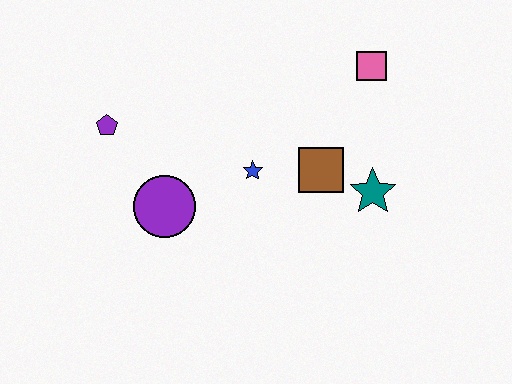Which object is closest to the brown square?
The teal star is closest to the brown square.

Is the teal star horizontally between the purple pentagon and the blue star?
No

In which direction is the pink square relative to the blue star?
The pink square is to the right of the blue star.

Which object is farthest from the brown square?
The purple pentagon is farthest from the brown square.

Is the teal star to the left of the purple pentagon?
No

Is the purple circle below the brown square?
Yes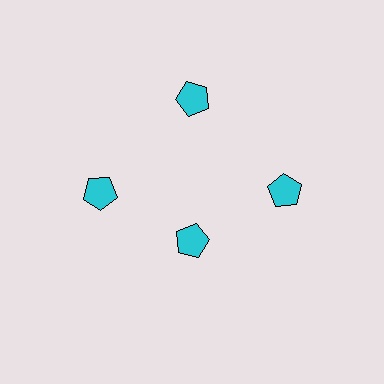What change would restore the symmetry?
The symmetry would be restored by moving it outward, back onto the ring so that all 4 pentagons sit at equal angles and equal distance from the center.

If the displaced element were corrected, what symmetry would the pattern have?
It would have 4-fold rotational symmetry — the pattern would map onto itself every 90 degrees.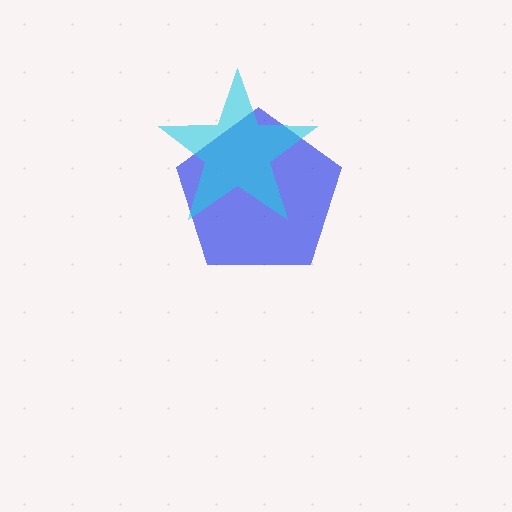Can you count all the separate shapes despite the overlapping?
Yes, there are 2 separate shapes.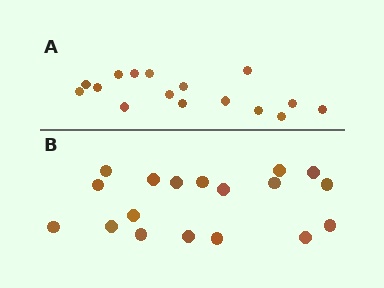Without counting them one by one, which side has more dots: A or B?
Region B (the bottom region) has more dots.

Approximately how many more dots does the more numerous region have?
Region B has just a few more — roughly 2 or 3 more dots than region A.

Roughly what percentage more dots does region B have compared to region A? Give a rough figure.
About 10% more.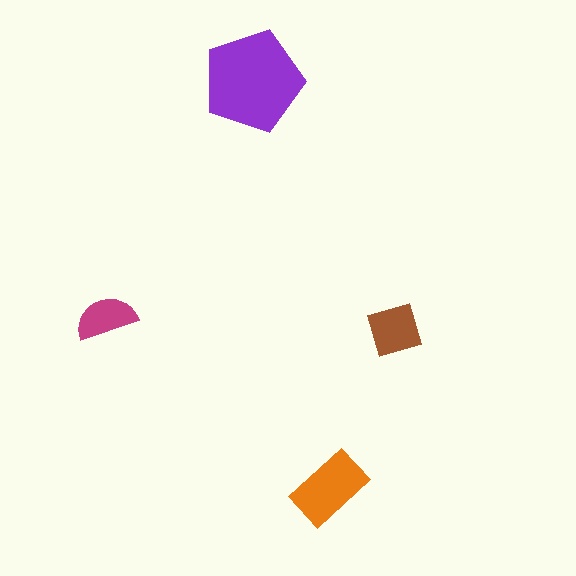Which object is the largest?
The purple pentagon.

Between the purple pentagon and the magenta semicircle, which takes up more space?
The purple pentagon.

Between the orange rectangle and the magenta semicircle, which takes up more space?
The orange rectangle.